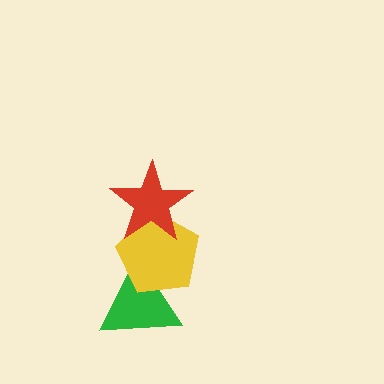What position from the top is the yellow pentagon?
The yellow pentagon is 2nd from the top.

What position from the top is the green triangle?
The green triangle is 3rd from the top.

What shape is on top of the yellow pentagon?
The red star is on top of the yellow pentagon.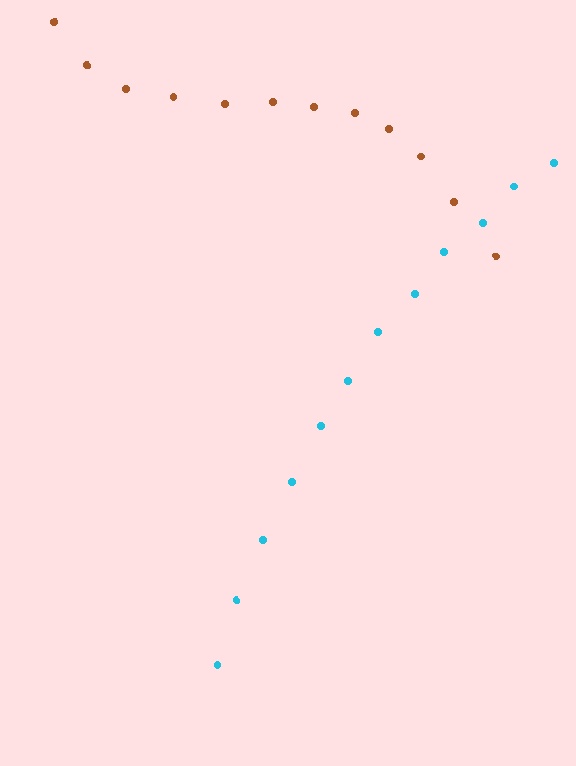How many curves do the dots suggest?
There are 2 distinct paths.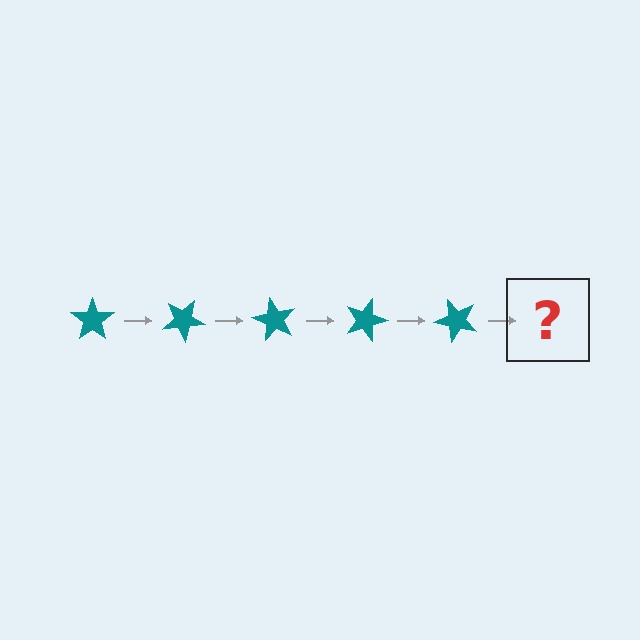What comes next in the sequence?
The next element should be a teal star rotated 150 degrees.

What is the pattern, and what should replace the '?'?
The pattern is that the star rotates 30 degrees each step. The '?' should be a teal star rotated 150 degrees.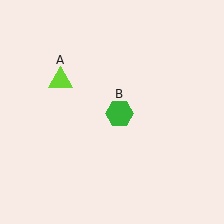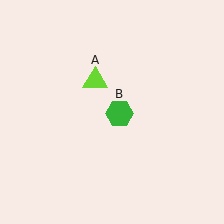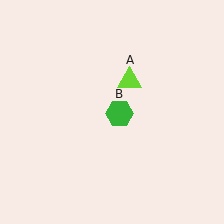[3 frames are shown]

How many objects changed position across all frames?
1 object changed position: lime triangle (object A).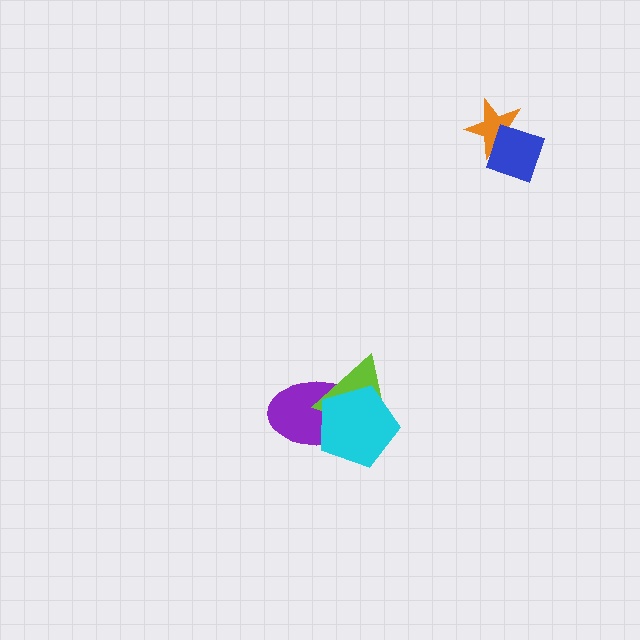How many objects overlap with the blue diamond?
1 object overlaps with the blue diamond.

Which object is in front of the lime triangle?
The cyan pentagon is in front of the lime triangle.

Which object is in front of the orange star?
The blue diamond is in front of the orange star.